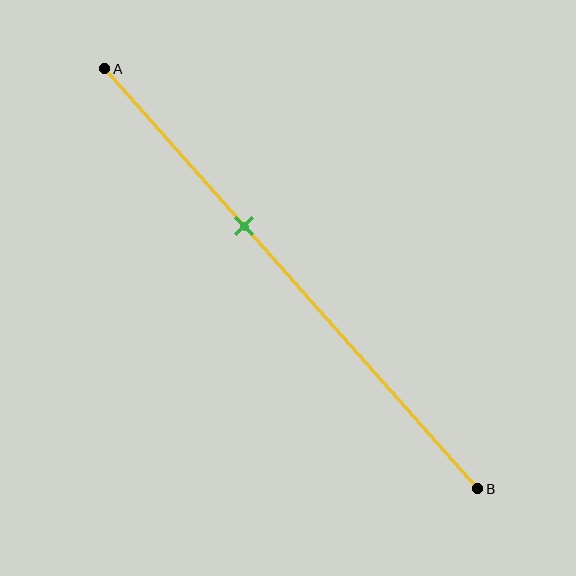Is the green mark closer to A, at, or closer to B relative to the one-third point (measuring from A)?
The green mark is closer to point B than the one-third point of segment AB.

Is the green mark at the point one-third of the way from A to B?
No, the mark is at about 35% from A, not at the 33% one-third point.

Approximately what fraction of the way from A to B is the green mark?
The green mark is approximately 35% of the way from A to B.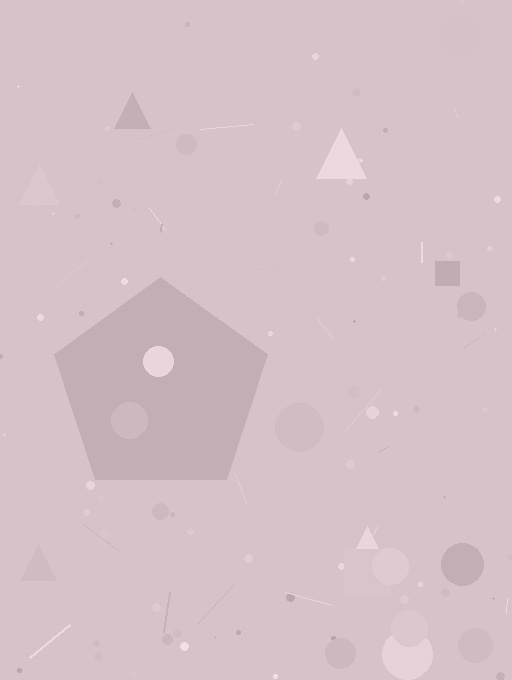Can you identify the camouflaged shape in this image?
The camouflaged shape is a pentagon.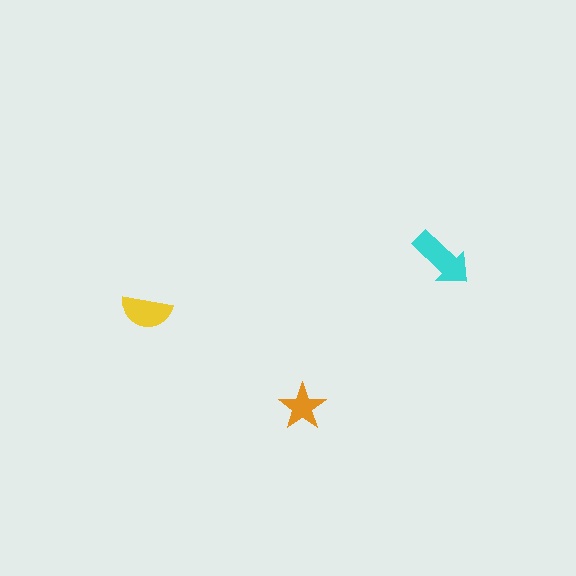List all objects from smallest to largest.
The orange star, the yellow semicircle, the cyan arrow.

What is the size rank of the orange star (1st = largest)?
3rd.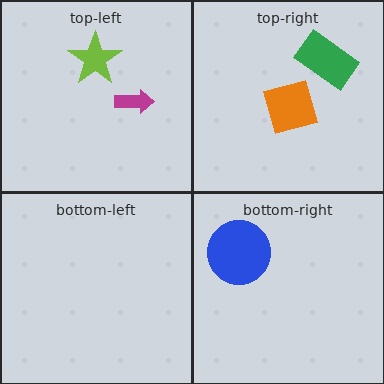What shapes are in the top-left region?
The magenta arrow, the lime star.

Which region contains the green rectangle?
The top-right region.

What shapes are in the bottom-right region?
The blue circle.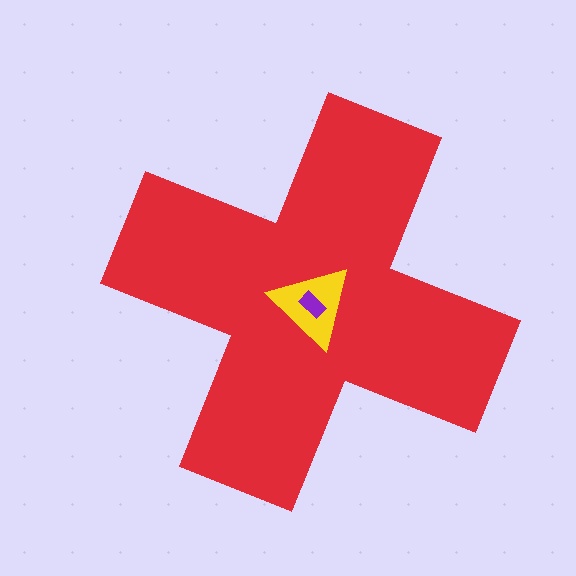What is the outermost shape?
The red cross.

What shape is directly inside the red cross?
The yellow triangle.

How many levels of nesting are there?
3.